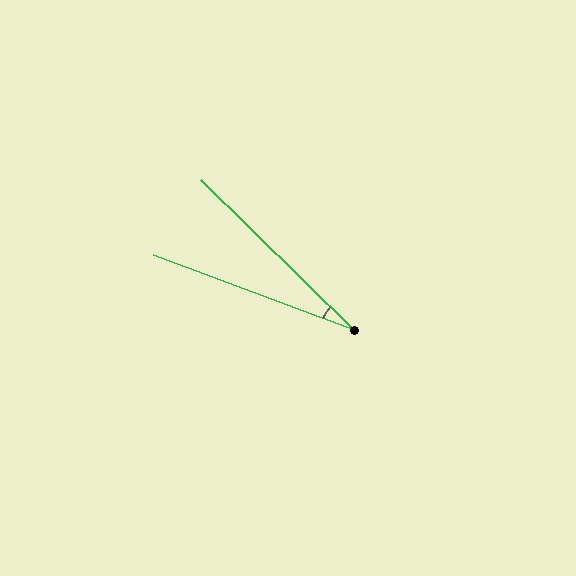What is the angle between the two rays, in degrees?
Approximately 24 degrees.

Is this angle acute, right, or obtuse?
It is acute.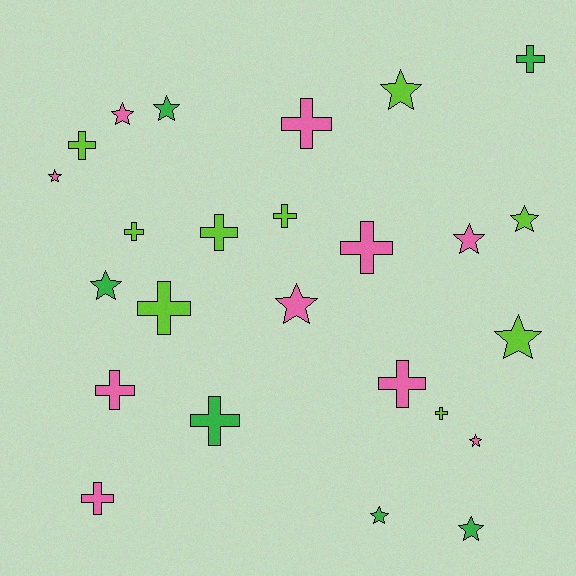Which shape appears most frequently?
Cross, with 13 objects.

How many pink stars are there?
There are 5 pink stars.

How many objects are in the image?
There are 25 objects.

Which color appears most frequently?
Pink, with 10 objects.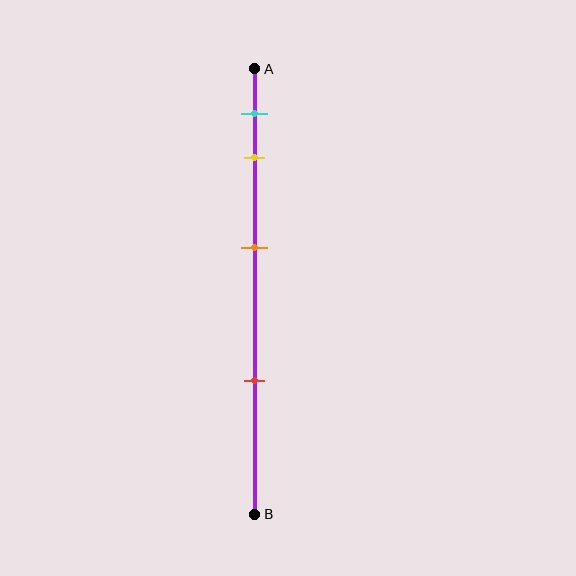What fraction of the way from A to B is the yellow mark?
The yellow mark is approximately 20% (0.2) of the way from A to B.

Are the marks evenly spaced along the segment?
No, the marks are not evenly spaced.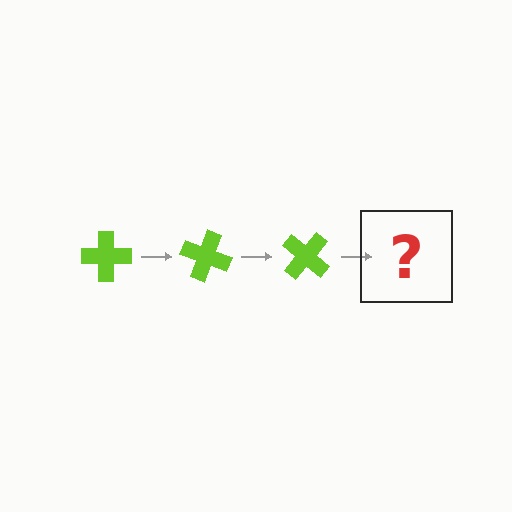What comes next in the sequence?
The next element should be a lime cross rotated 60 degrees.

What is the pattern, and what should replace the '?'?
The pattern is that the cross rotates 20 degrees each step. The '?' should be a lime cross rotated 60 degrees.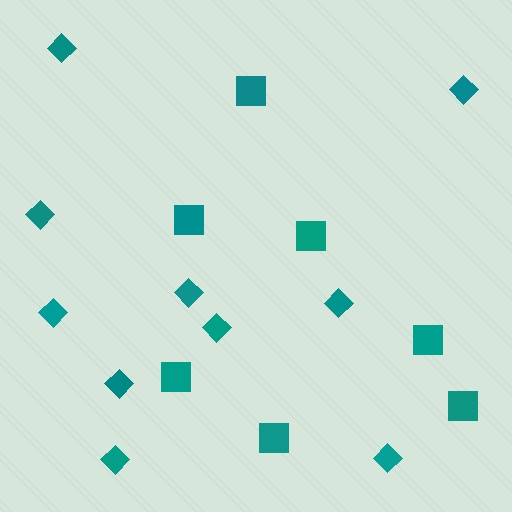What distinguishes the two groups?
There are 2 groups: one group of squares (7) and one group of diamonds (10).